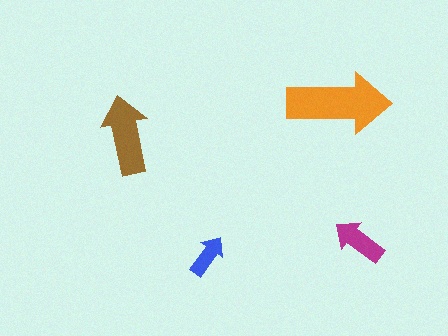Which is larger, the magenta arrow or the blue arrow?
The magenta one.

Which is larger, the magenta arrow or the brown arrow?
The brown one.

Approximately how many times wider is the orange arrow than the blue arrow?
About 2.5 times wider.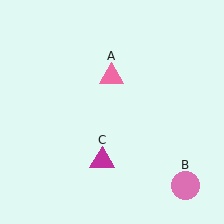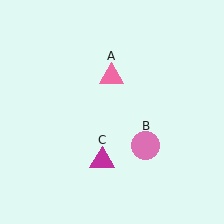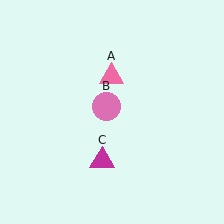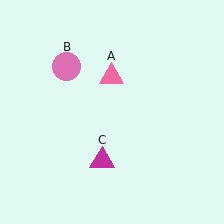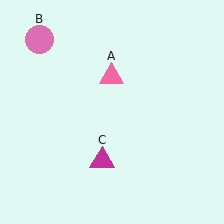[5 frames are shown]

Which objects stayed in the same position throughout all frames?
Pink triangle (object A) and magenta triangle (object C) remained stationary.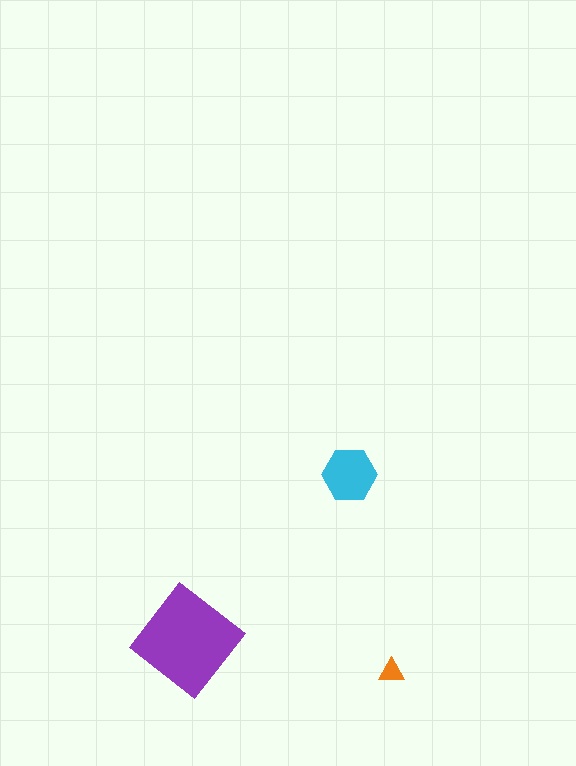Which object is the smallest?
The orange triangle.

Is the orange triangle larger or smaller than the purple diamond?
Smaller.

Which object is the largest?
The purple diamond.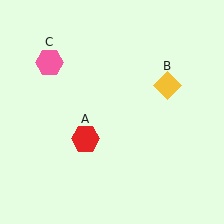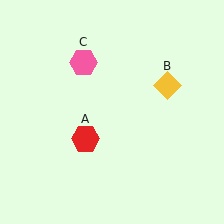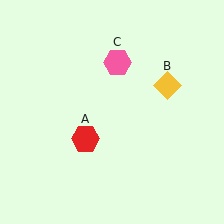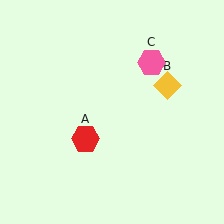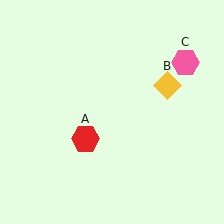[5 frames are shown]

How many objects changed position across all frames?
1 object changed position: pink hexagon (object C).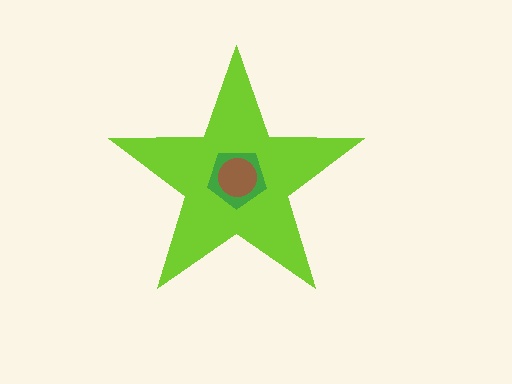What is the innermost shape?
The brown circle.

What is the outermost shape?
The lime star.